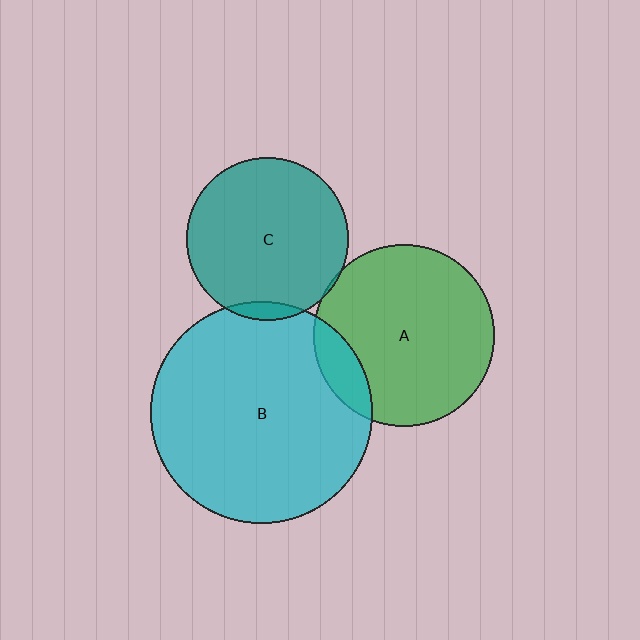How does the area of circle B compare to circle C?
Approximately 1.9 times.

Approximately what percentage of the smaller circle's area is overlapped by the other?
Approximately 15%.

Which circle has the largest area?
Circle B (cyan).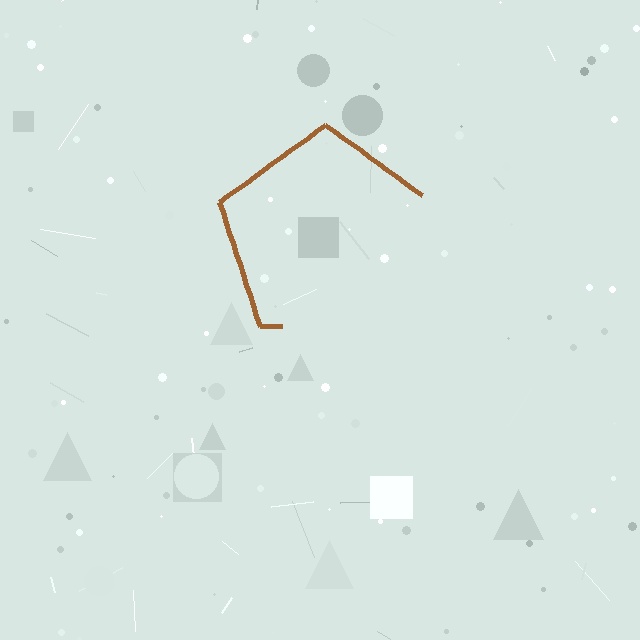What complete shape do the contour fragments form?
The contour fragments form a pentagon.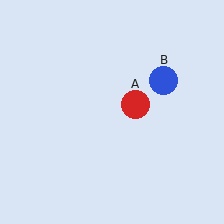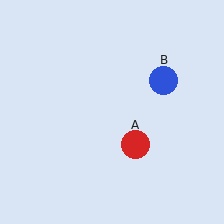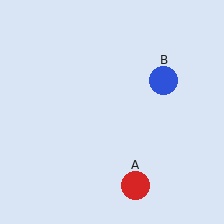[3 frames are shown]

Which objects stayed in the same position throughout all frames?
Blue circle (object B) remained stationary.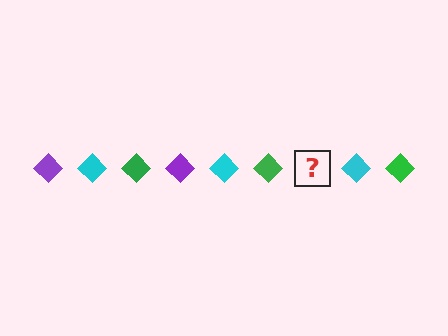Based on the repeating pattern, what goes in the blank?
The blank should be a purple diamond.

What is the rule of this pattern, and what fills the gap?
The rule is that the pattern cycles through purple, cyan, green diamonds. The gap should be filled with a purple diamond.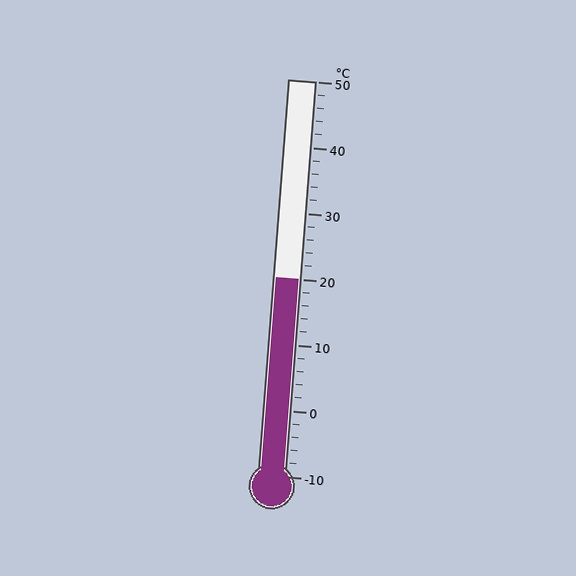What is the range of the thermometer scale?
The thermometer scale ranges from -10°C to 50°C.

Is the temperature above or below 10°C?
The temperature is above 10°C.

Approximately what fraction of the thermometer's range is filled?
The thermometer is filled to approximately 50% of its range.